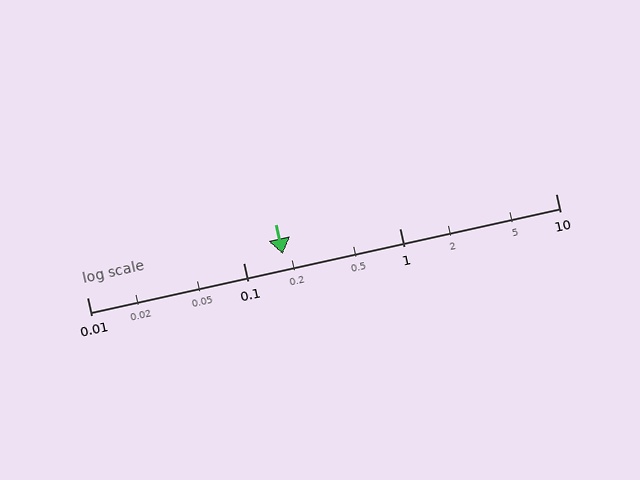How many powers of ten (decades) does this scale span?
The scale spans 3 decades, from 0.01 to 10.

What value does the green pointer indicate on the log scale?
The pointer indicates approximately 0.18.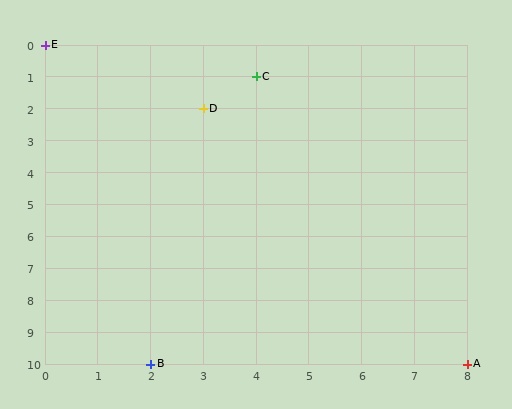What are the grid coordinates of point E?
Point E is at grid coordinates (0, 0).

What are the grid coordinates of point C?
Point C is at grid coordinates (4, 1).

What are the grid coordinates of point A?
Point A is at grid coordinates (8, 10).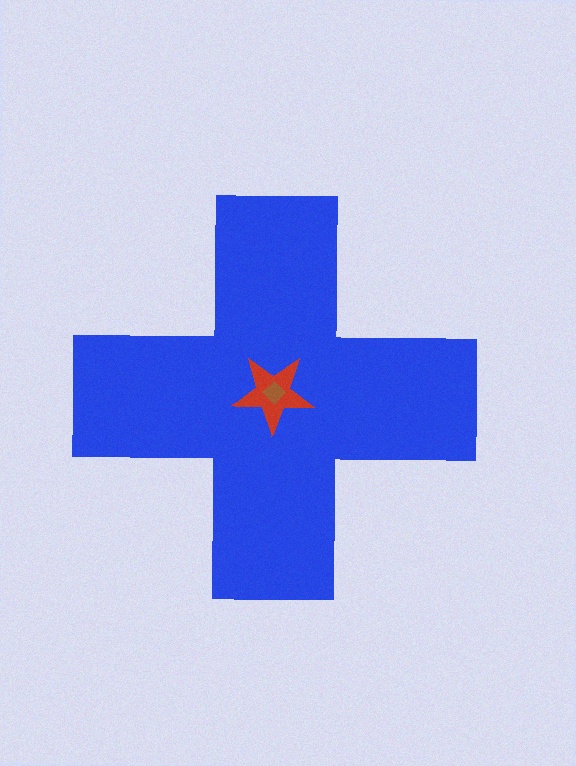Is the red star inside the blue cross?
Yes.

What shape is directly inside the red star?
The brown diamond.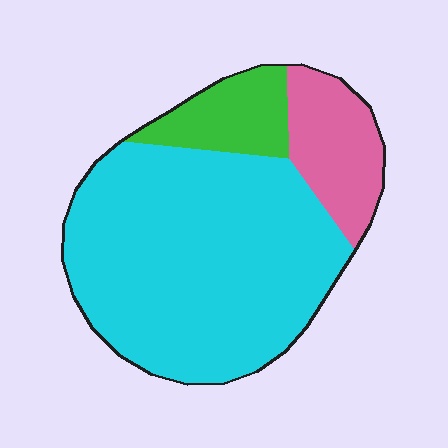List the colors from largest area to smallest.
From largest to smallest: cyan, pink, green.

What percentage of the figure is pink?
Pink covers 16% of the figure.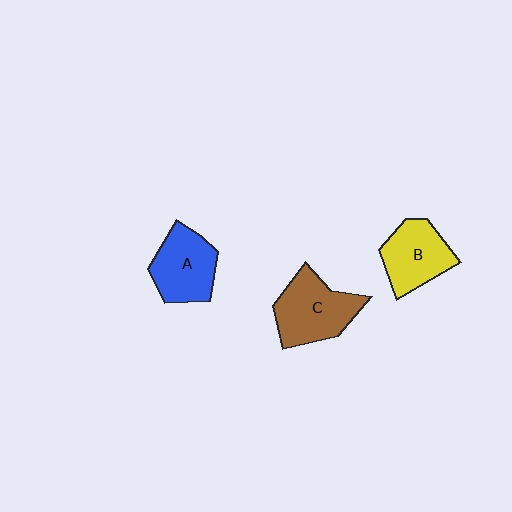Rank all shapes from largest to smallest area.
From largest to smallest: C (brown), A (blue), B (yellow).